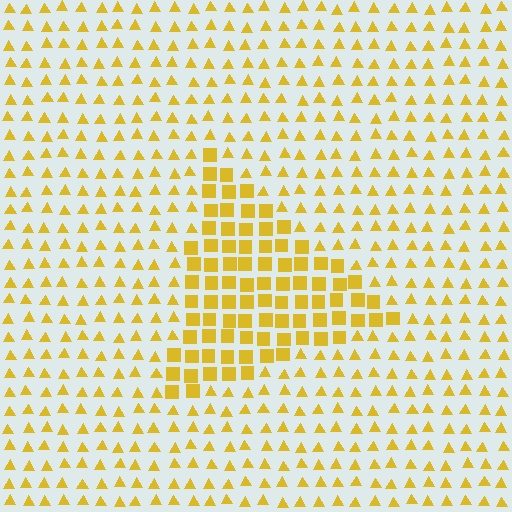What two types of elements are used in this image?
The image uses squares inside the triangle region and triangles outside it.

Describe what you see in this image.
The image is filled with small yellow elements arranged in a uniform grid. A triangle-shaped region contains squares, while the surrounding area contains triangles. The boundary is defined purely by the change in element shape.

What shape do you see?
I see a triangle.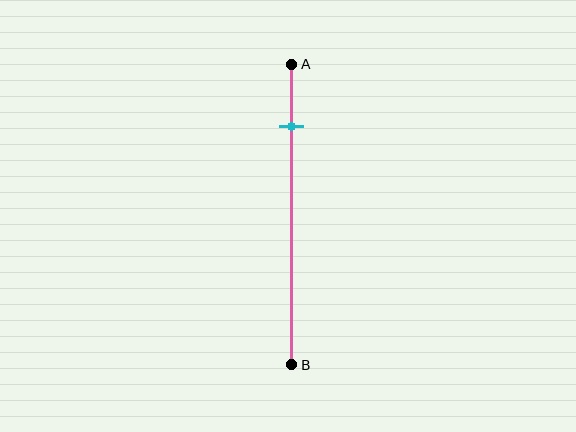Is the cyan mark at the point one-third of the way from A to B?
No, the mark is at about 20% from A, not at the 33% one-third point.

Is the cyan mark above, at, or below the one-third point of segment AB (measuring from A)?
The cyan mark is above the one-third point of segment AB.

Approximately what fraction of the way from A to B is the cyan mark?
The cyan mark is approximately 20% of the way from A to B.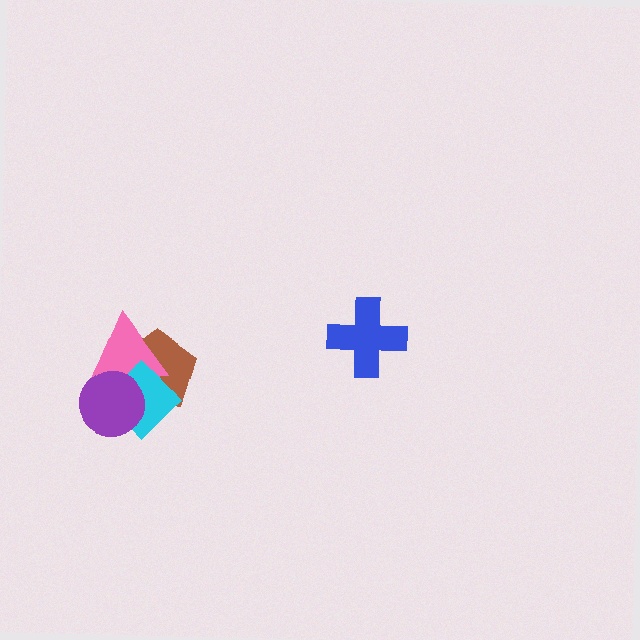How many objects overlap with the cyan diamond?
3 objects overlap with the cyan diamond.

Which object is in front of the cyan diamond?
The purple circle is in front of the cyan diamond.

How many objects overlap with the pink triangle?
3 objects overlap with the pink triangle.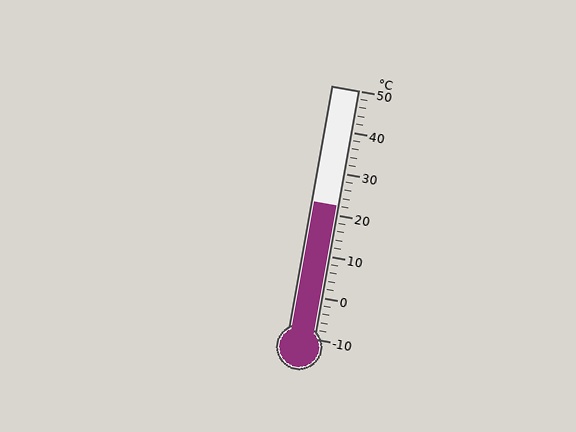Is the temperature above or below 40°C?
The temperature is below 40°C.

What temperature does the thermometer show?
The thermometer shows approximately 22°C.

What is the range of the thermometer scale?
The thermometer scale ranges from -10°C to 50°C.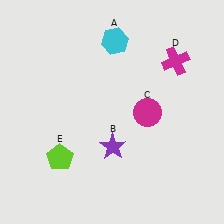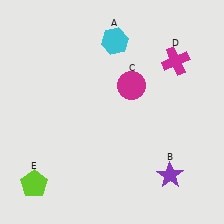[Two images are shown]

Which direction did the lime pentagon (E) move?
The lime pentagon (E) moved down.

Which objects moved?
The objects that moved are: the purple star (B), the magenta circle (C), the lime pentagon (E).